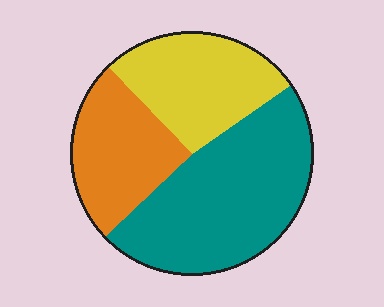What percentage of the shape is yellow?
Yellow covers 28% of the shape.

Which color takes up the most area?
Teal, at roughly 45%.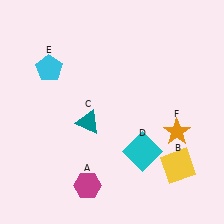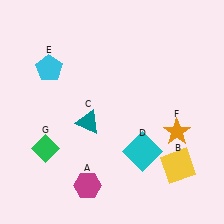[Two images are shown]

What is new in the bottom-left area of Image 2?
A green diamond (G) was added in the bottom-left area of Image 2.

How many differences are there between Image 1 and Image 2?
There is 1 difference between the two images.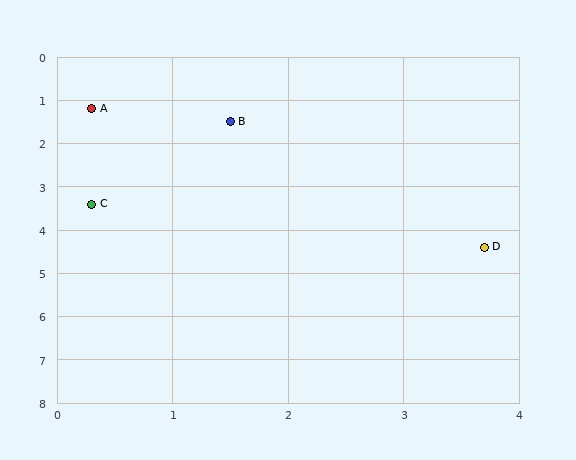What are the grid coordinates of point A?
Point A is at approximately (0.3, 1.2).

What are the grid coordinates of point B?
Point B is at approximately (1.5, 1.5).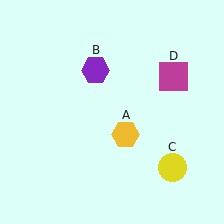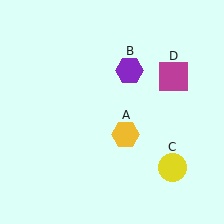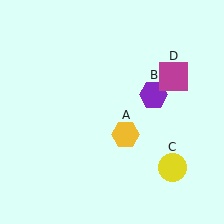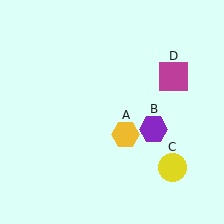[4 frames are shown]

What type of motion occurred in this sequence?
The purple hexagon (object B) rotated clockwise around the center of the scene.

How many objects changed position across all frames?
1 object changed position: purple hexagon (object B).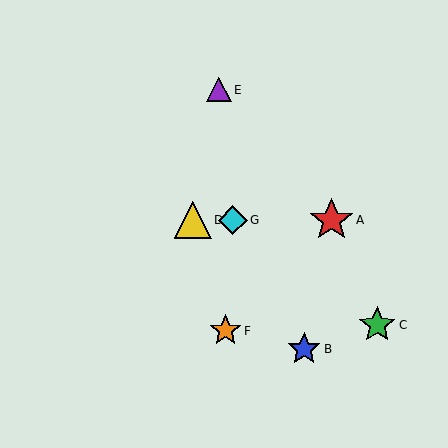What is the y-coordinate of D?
Object D is at y≈220.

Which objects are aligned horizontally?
Objects A, D, G are aligned horizontally.